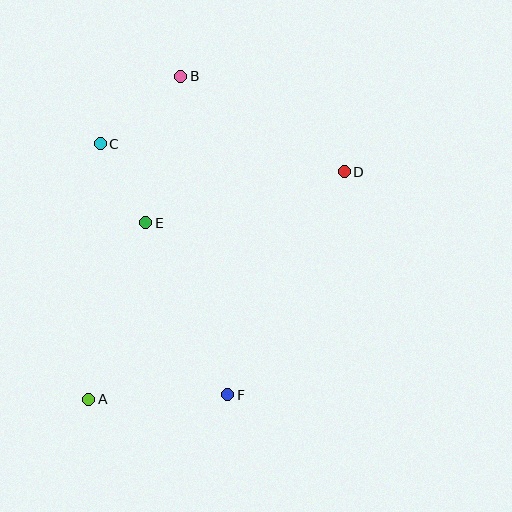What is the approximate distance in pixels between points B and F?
The distance between B and F is approximately 322 pixels.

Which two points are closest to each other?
Points C and E are closest to each other.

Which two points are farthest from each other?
Points A and D are farthest from each other.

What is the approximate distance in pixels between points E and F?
The distance between E and F is approximately 191 pixels.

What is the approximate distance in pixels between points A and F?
The distance between A and F is approximately 139 pixels.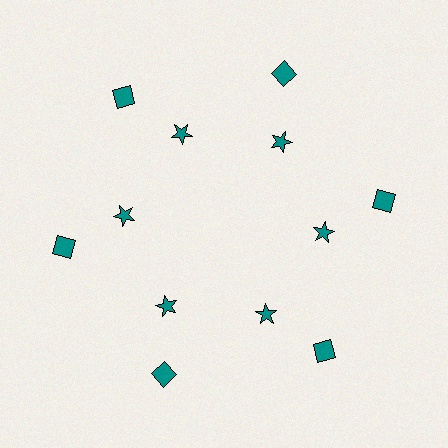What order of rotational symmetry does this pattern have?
This pattern has 6-fold rotational symmetry.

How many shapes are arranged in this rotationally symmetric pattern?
There are 12 shapes, arranged in 6 groups of 2.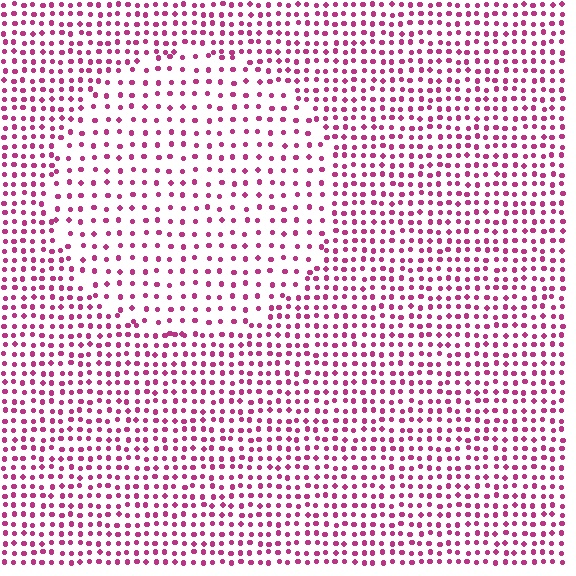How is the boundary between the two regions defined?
The boundary is defined by a change in element density (approximately 1.8x ratio). All elements are the same color, size, and shape.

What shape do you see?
I see a circle.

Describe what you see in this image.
The image contains small magenta elements arranged at two different densities. A circle-shaped region is visible where the elements are less densely packed than the surrounding area.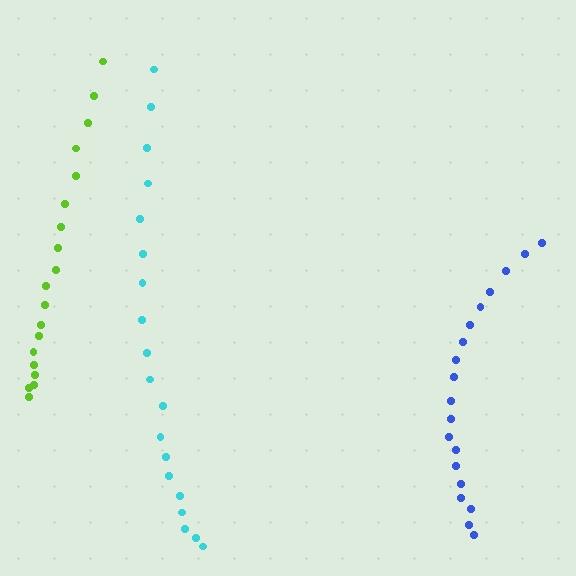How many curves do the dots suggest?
There are 3 distinct paths.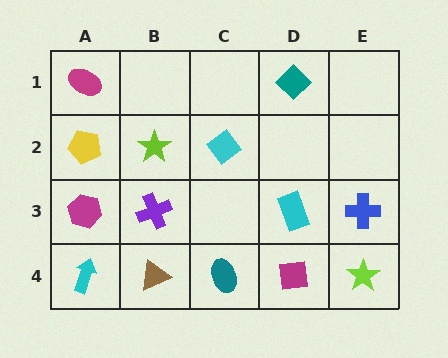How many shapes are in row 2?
3 shapes.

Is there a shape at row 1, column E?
No, that cell is empty.